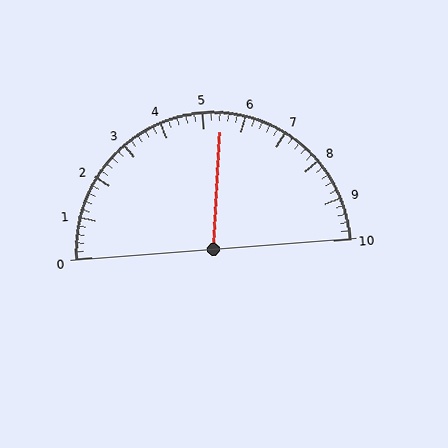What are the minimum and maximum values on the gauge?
The gauge ranges from 0 to 10.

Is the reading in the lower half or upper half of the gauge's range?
The reading is in the upper half of the range (0 to 10).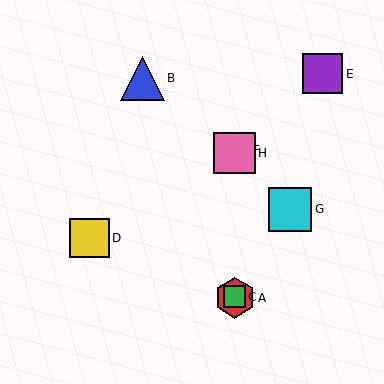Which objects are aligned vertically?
Objects A, C, F, H are aligned vertically.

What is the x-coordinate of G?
Object G is at x≈290.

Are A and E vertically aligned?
No, A is at x≈235 and E is at x≈322.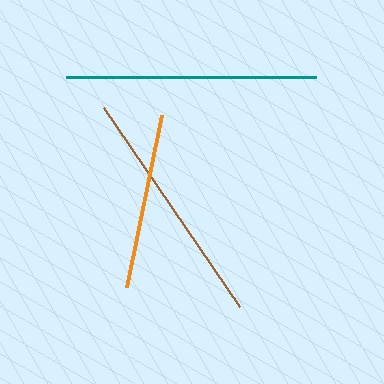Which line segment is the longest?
The teal line is the longest at approximately 250 pixels.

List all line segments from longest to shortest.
From longest to shortest: teal, brown, orange.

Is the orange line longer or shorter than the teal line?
The teal line is longer than the orange line.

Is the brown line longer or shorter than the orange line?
The brown line is longer than the orange line.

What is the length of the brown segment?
The brown segment is approximately 242 pixels long.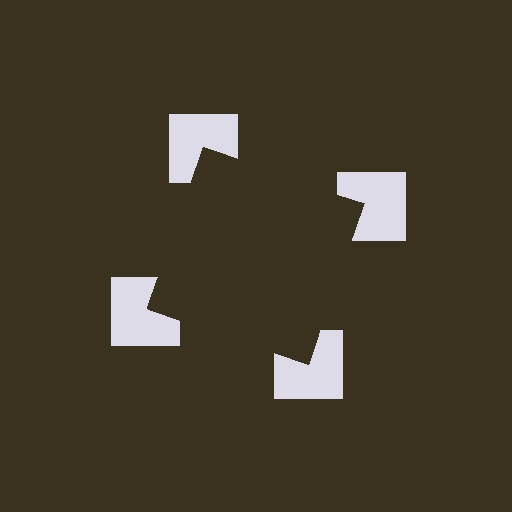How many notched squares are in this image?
There are 4 — one at each vertex of the illusory square.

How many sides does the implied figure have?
4 sides.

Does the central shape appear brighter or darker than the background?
It typically appears slightly darker than the background, even though no actual brightness change is drawn.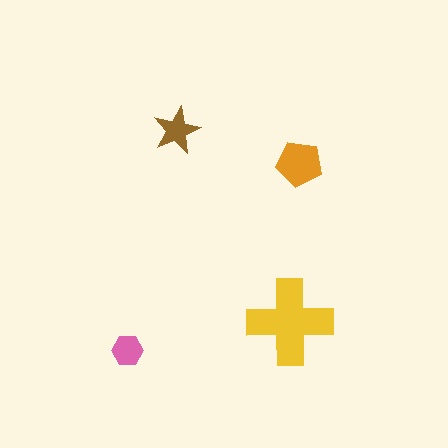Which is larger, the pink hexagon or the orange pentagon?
The orange pentagon.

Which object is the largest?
The yellow cross.